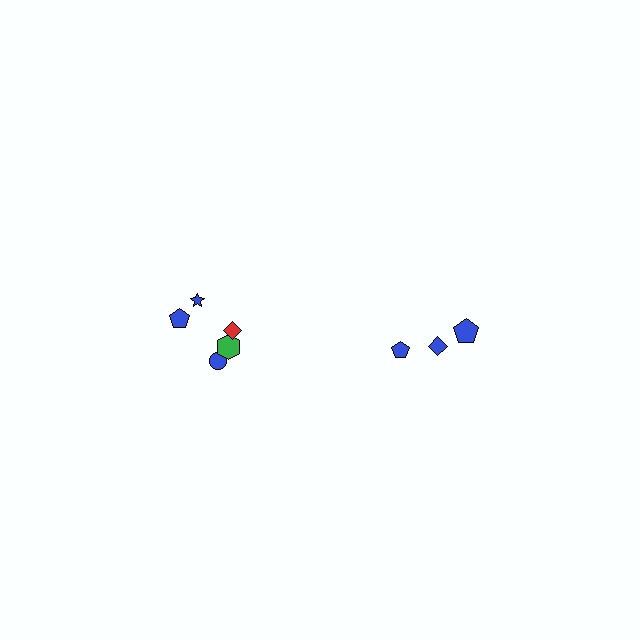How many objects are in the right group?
There are 3 objects.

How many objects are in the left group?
There are 5 objects.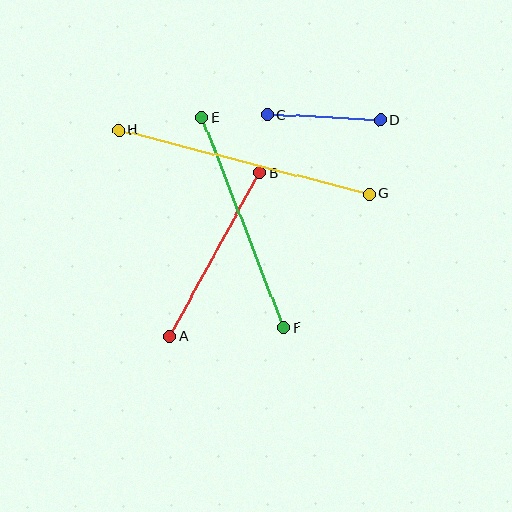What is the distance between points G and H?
The distance is approximately 259 pixels.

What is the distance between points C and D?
The distance is approximately 113 pixels.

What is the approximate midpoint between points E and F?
The midpoint is at approximately (243, 222) pixels.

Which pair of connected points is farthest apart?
Points G and H are farthest apart.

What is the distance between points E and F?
The distance is approximately 225 pixels.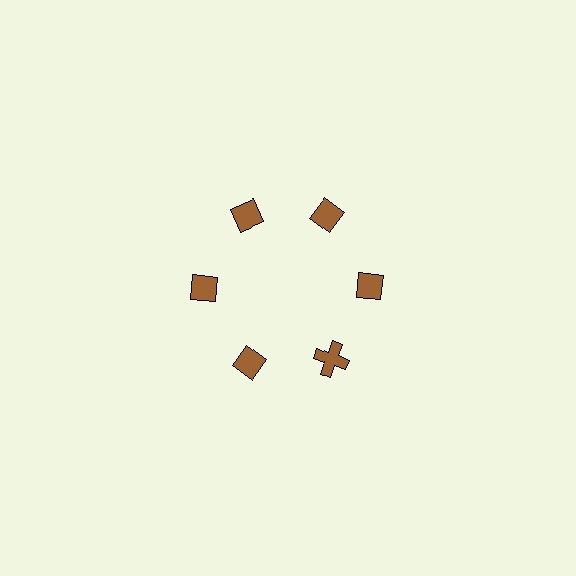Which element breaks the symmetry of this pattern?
The brown cross at roughly the 5 o'clock position breaks the symmetry. All other shapes are brown diamonds.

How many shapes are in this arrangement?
There are 6 shapes arranged in a ring pattern.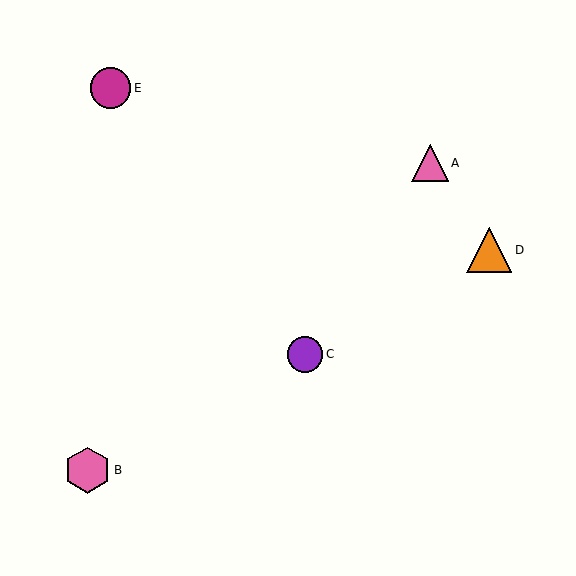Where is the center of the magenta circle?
The center of the magenta circle is at (111, 88).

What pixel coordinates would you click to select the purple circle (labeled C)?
Click at (305, 354) to select the purple circle C.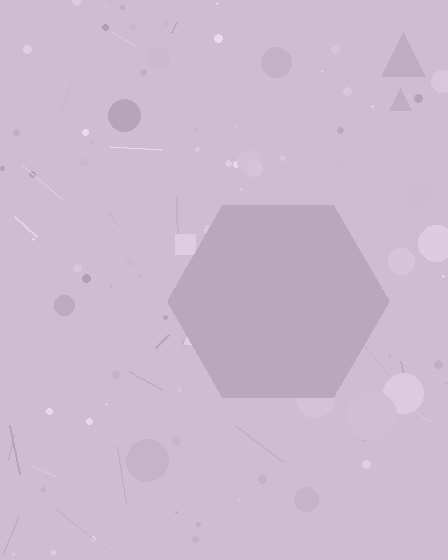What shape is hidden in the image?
A hexagon is hidden in the image.